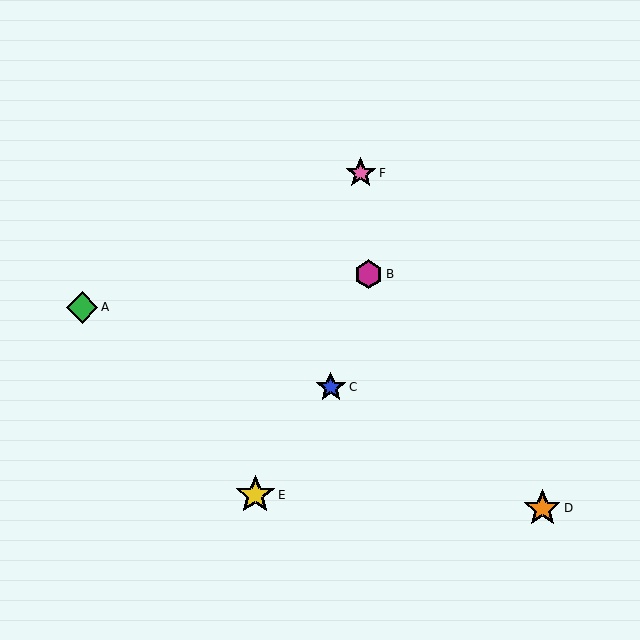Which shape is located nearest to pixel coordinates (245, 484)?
The yellow star (labeled E) at (255, 495) is nearest to that location.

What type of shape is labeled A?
Shape A is a green diamond.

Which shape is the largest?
The yellow star (labeled E) is the largest.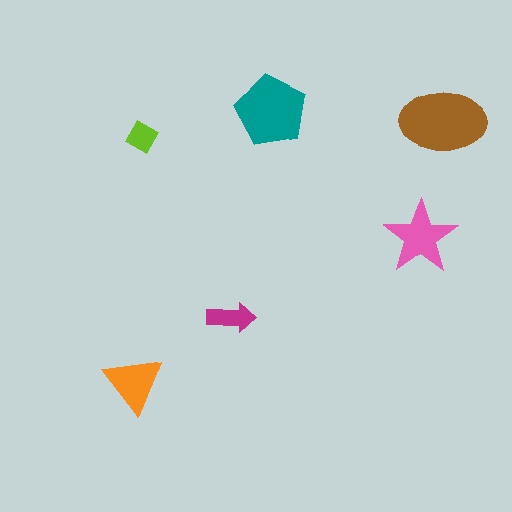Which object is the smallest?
The lime diamond.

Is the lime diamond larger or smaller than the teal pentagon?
Smaller.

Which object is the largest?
The brown ellipse.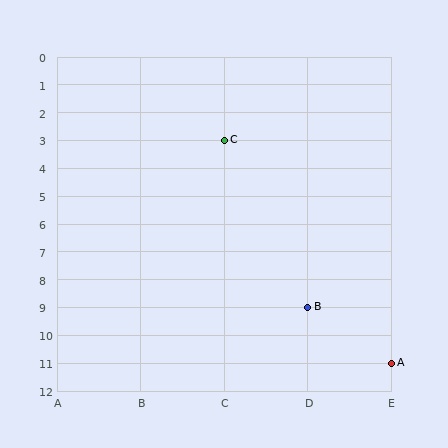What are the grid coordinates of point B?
Point B is at grid coordinates (D, 9).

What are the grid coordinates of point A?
Point A is at grid coordinates (E, 11).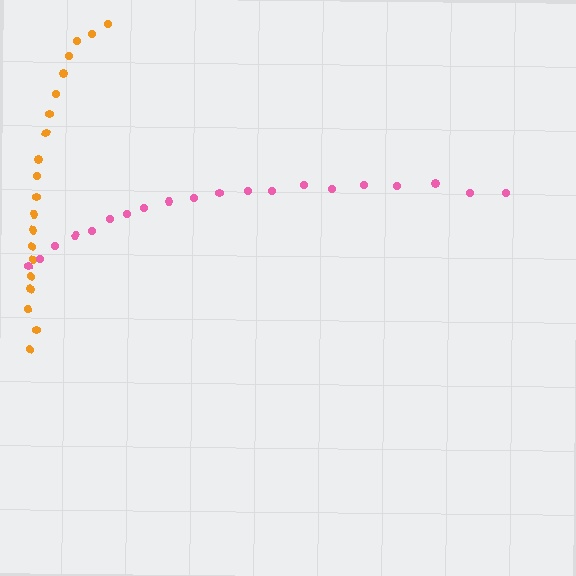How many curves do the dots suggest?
There are 2 distinct paths.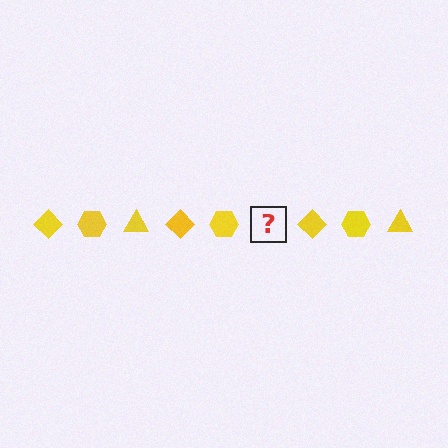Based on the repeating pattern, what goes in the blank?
The blank should be a yellow triangle.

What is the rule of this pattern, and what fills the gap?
The rule is that the pattern cycles through diamond, hexagon, triangle shapes in yellow. The gap should be filled with a yellow triangle.